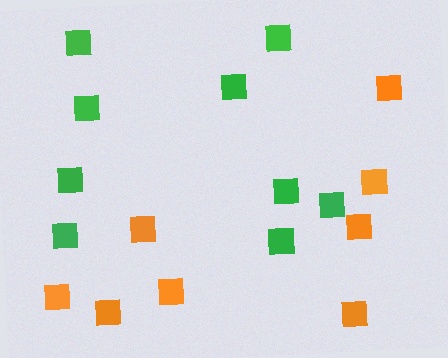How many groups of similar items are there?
There are 2 groups: one group of green squares (9) and one group of orange squares (8).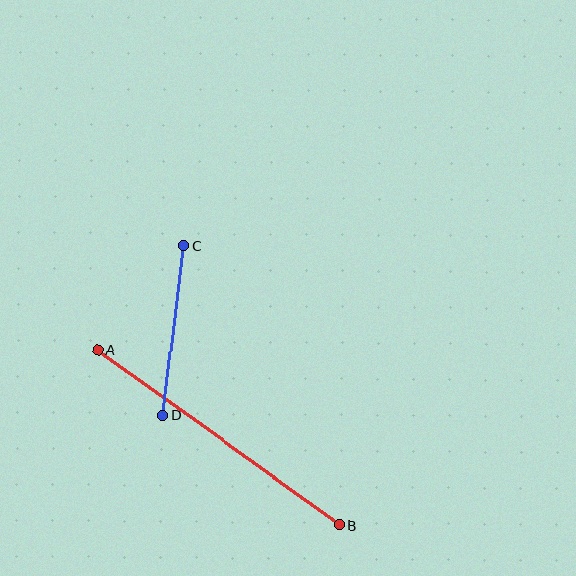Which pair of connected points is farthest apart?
Points A and B are farthest apart.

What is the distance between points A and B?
The distance is approximately 298 pixels.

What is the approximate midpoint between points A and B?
The midpoint is at approximately (218, 438) pixels.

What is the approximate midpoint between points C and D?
The midpoint is at approximately (174, 330) pixels.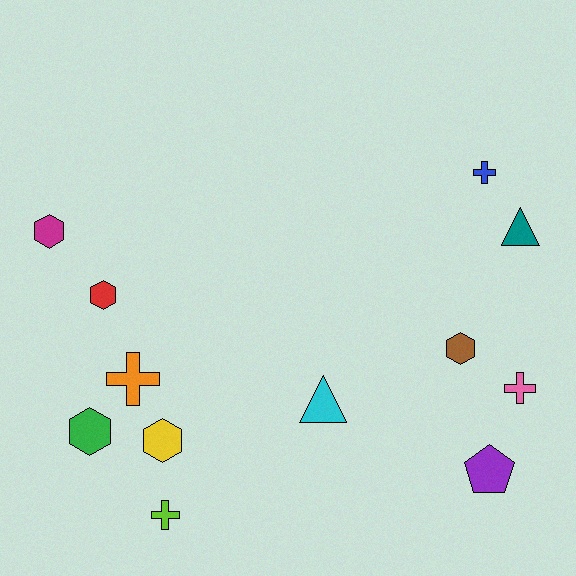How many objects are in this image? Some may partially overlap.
There are 12 objects.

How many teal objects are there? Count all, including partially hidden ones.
There is 1 teal object.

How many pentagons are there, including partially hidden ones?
There is 1 pentagon.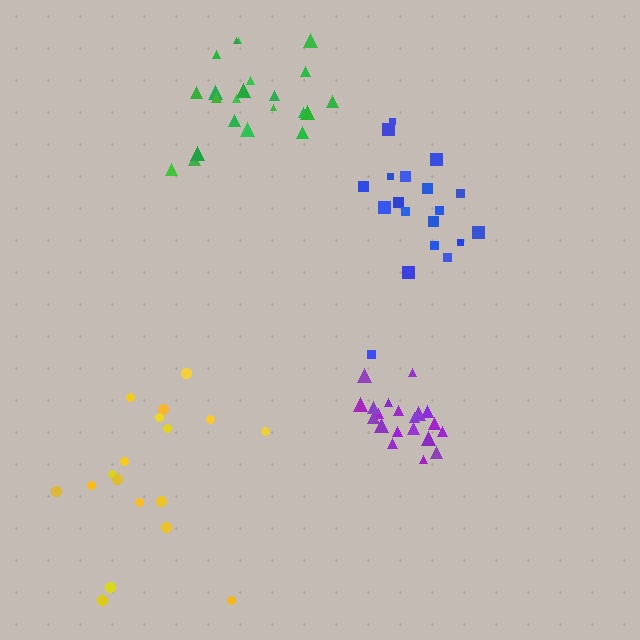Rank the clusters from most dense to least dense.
purple, blue, green, yellow.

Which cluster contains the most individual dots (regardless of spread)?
Green (22).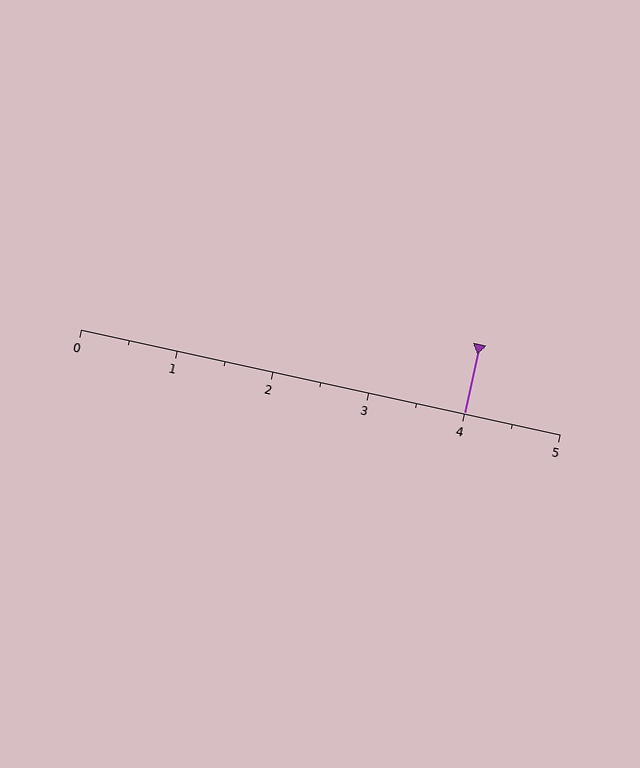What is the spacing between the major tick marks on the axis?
The major ticks are spaced 1 apart.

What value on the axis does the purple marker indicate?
The marker indicates approximately 4.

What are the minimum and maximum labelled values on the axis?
The axis runs from 0 to 5.